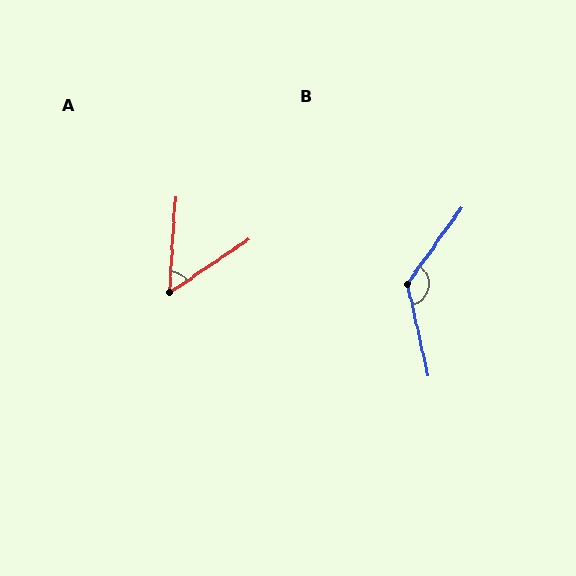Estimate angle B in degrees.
Approximately 131 degrees.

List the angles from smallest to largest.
A (53°), B (131°).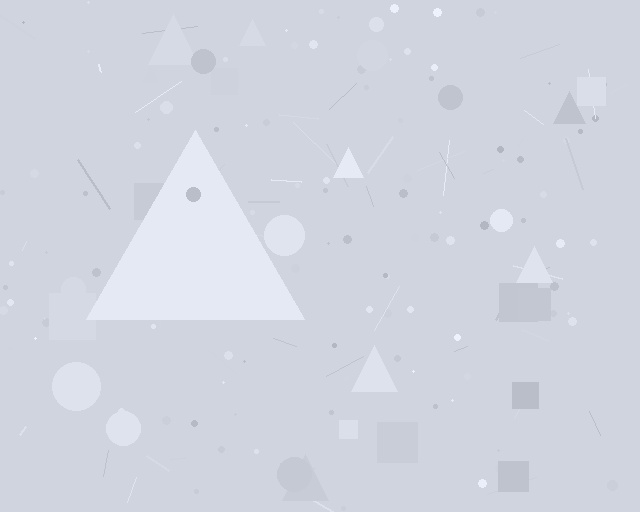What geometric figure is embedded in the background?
A triangle is embedded in the background.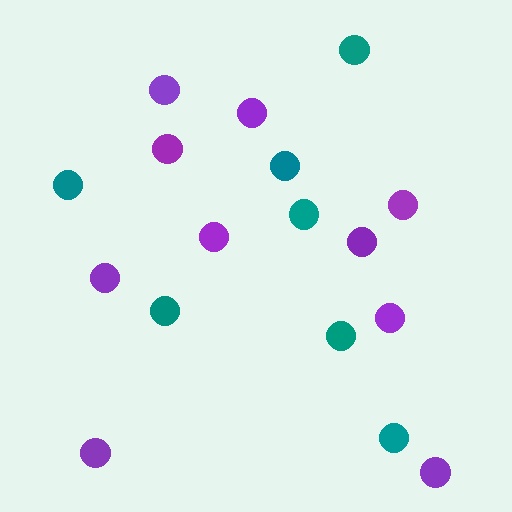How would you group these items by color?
There are 2 groups: one group of teal circles (7) and one group of purple circles (10).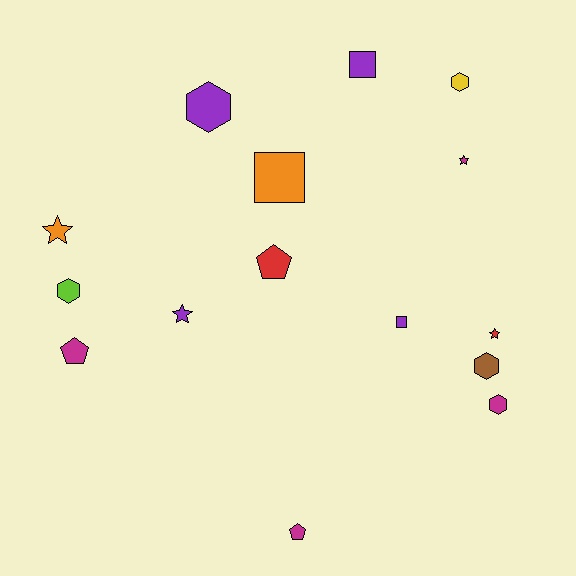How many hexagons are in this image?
There are 5 hexagons.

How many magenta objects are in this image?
There are 4 magenta objects.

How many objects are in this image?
There are 15 objects.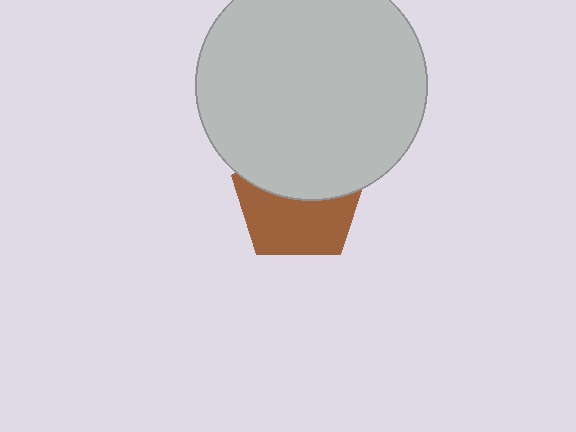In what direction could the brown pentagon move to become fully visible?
The brown pentagon could move down. That would shift it out from behind the light gray circle entirely.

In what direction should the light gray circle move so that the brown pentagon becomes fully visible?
The light gray circle should move up. That is the shortest direction to clear the overlap and leave the brown pentagon fully visible.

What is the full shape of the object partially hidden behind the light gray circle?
The partially hidden object is a brown pentagon.